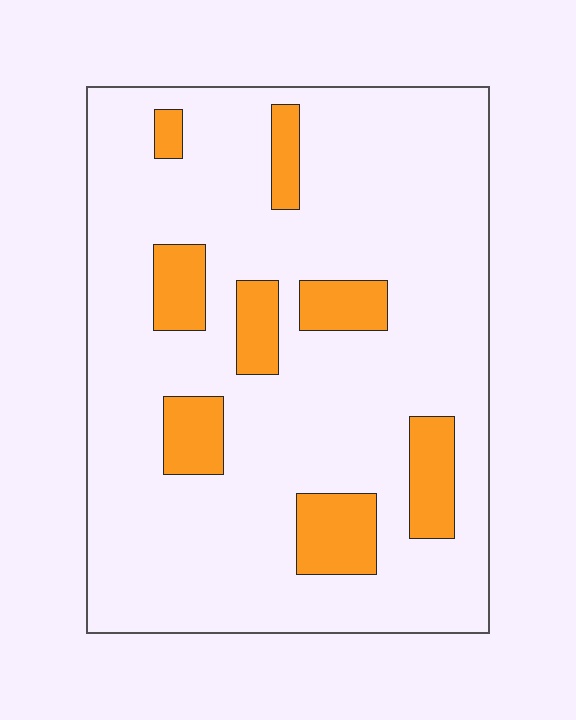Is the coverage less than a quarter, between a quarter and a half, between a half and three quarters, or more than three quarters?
Less than a quarter.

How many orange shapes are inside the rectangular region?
8.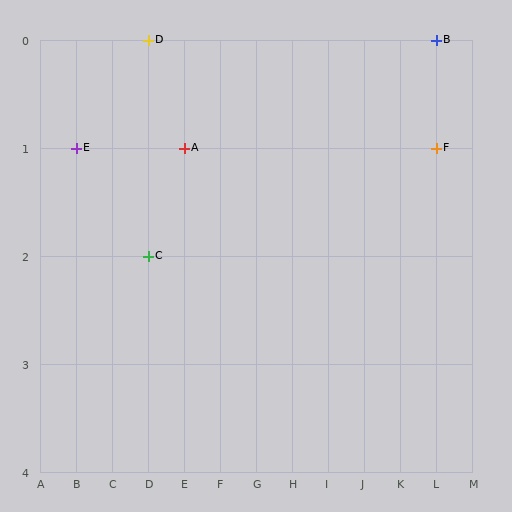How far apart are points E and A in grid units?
Points E and A are 3 columns apart.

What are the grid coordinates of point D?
Point D is at grid coordinates (D, 0).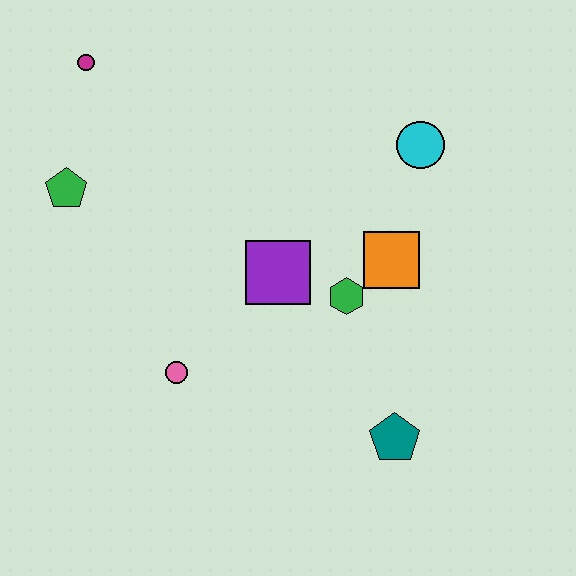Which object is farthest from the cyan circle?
The green pentagon is farthest from the cyan circle.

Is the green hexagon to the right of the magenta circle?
Yes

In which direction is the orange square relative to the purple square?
The orange square is to the right of the purple square.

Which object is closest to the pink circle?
The purple square is closest to the pink circle.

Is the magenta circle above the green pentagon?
Yes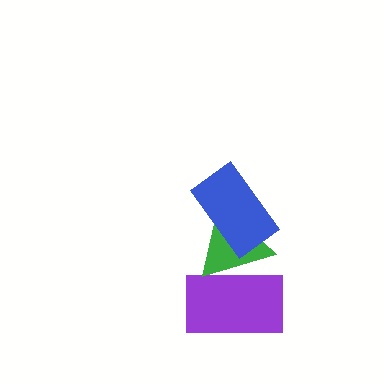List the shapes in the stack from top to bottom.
From top to bottom: the blue rectangle, the green triangle, the purple rectangle.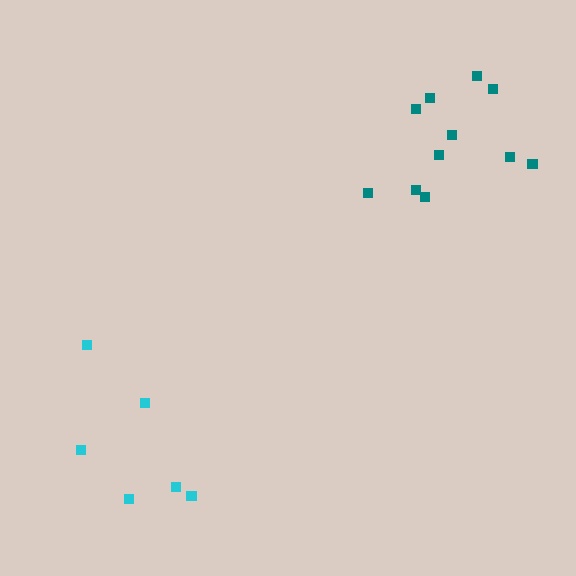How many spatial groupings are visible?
There are 2 spatial groupings.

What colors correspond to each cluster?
The clusters are colored: cyan, teal.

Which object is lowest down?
The cyan cluster is bottommost.